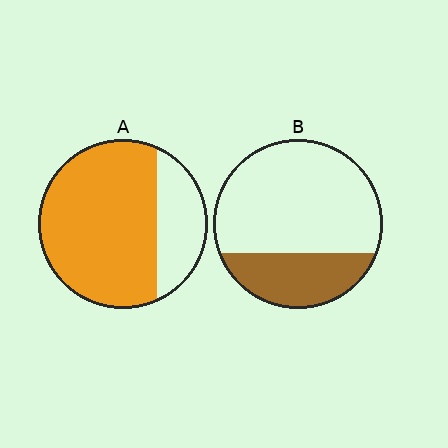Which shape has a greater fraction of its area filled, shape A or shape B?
Shape A.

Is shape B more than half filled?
No.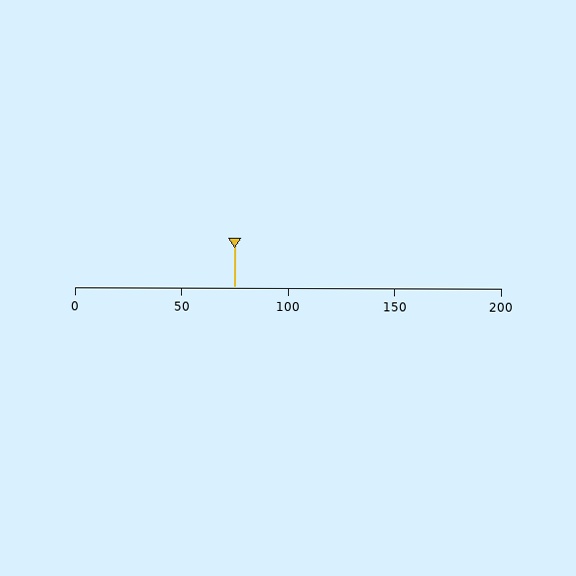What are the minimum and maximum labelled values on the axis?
The axis runs from 0 to 200.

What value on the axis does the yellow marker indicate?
The marker indicates approximately 75.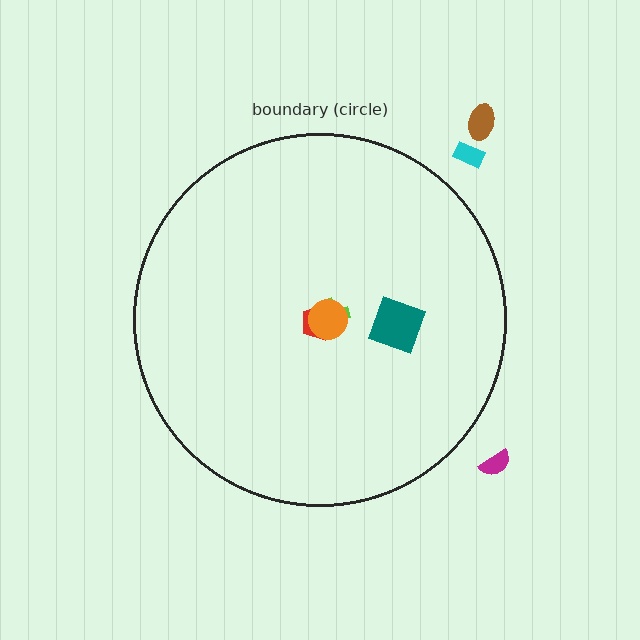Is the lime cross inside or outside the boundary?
Inside.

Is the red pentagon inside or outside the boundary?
Inside.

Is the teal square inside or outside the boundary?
Inside.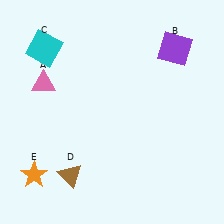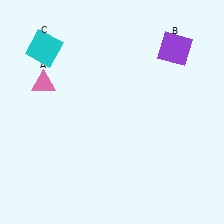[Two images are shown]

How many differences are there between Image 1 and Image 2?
There are 2 differences between the two images.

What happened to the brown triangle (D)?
The brown triangle (D) was removed in Image 2. It was in the bottom-left area of Image 1.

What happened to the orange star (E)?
The orange star (E) was removed in Image 2. It was in the bottom-left area of Image 1.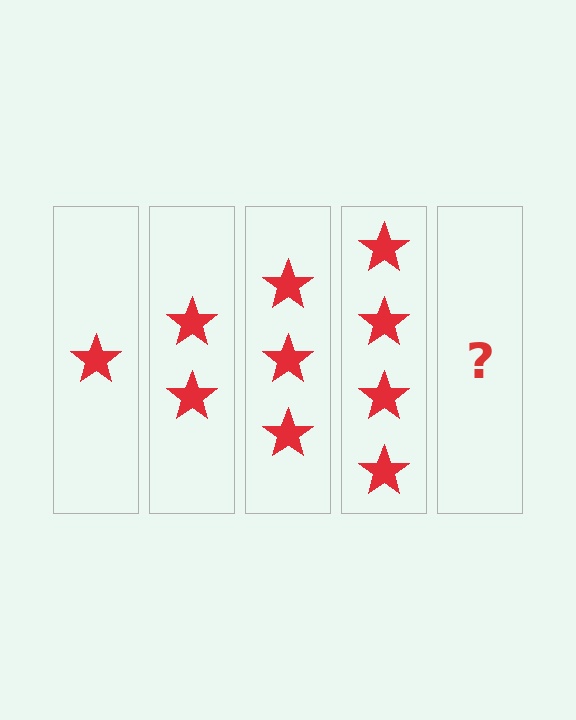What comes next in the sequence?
The next element should be 5 stars.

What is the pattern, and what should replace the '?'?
The pattern is that each step adds one more star. The '?' should be 5 stars.